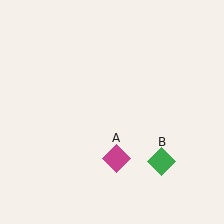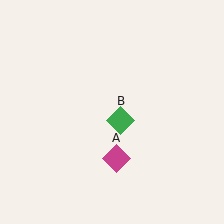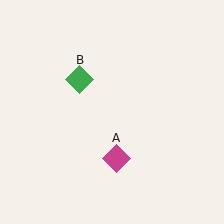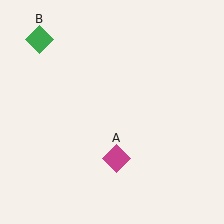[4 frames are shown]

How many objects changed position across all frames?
1 object changed position: green diamond (object B).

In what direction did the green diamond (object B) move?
The green diamond (object B) moved up and to the left.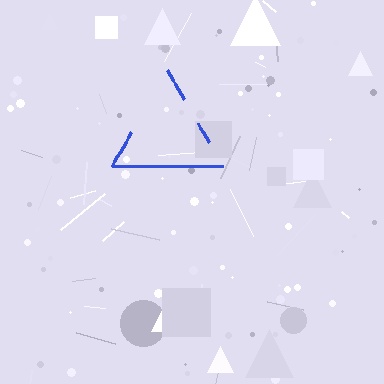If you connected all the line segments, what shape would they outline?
They would outline a triangle.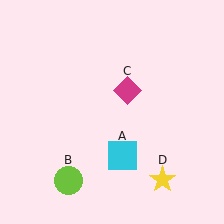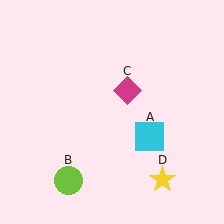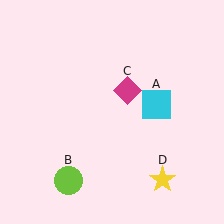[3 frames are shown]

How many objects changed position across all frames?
1 object changed position: cyan square (object A).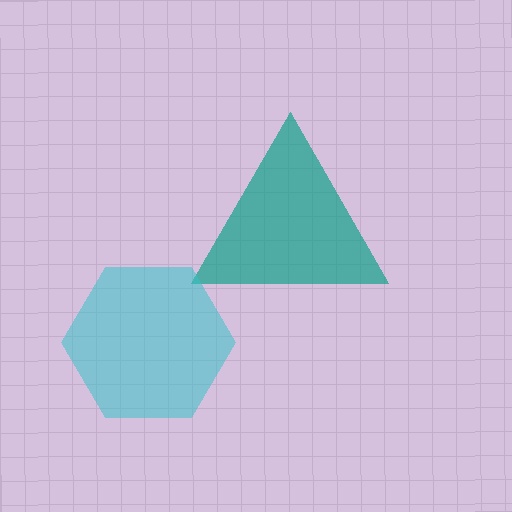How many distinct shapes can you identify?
There are 2 distinct shapes: a teal triangle, a cyan hexagon.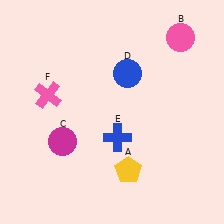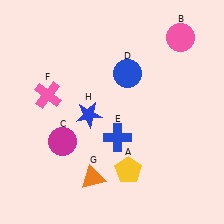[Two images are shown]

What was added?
An orange triangle (G), a blue star (H) were added in Image 2.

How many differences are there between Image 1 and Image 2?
There are 2 differences between the two images.